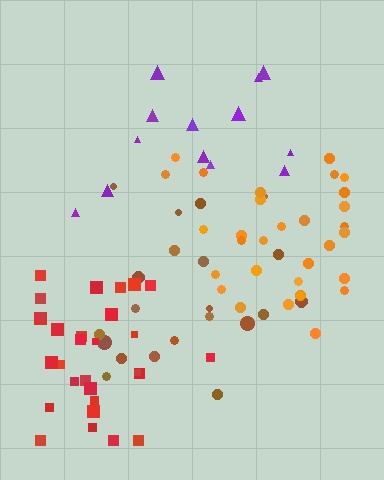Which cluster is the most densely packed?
Red.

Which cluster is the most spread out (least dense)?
Purple.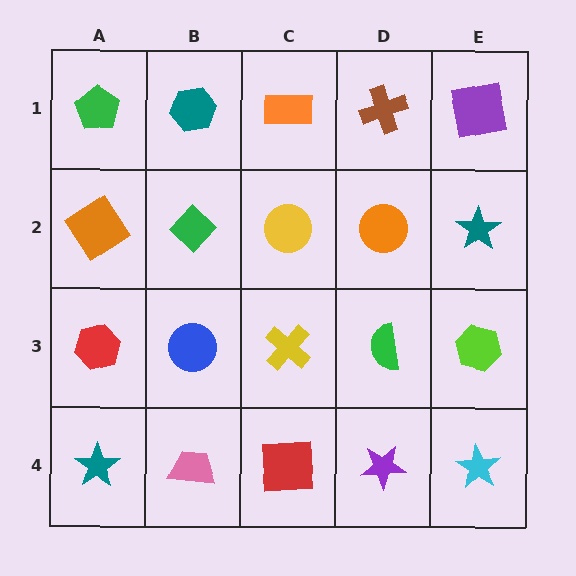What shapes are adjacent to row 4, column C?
A yellow cross (row 3, column C), a pink trapezoid (row 4, column B), a purple star (row 4, column D).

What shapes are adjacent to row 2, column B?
A teal hexagon (row 1, column B), a blue circle (row 3, column B), an orange diamond (row 2, column A), a yellow circle (row 2, column C).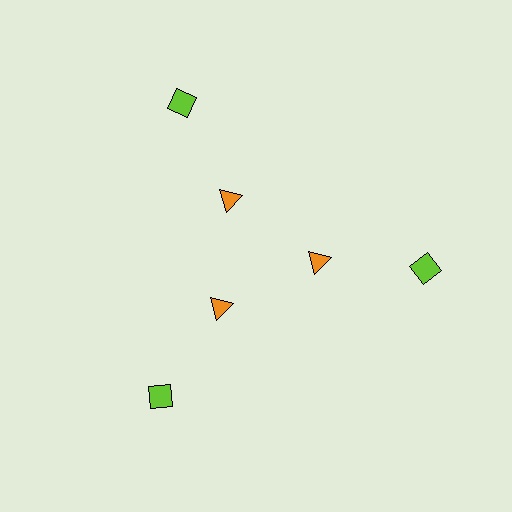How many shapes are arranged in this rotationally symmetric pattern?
There are 6 shapes, arranged in 3 groups of 2.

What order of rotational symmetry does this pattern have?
This pattern has 3-fold rotational symmetry.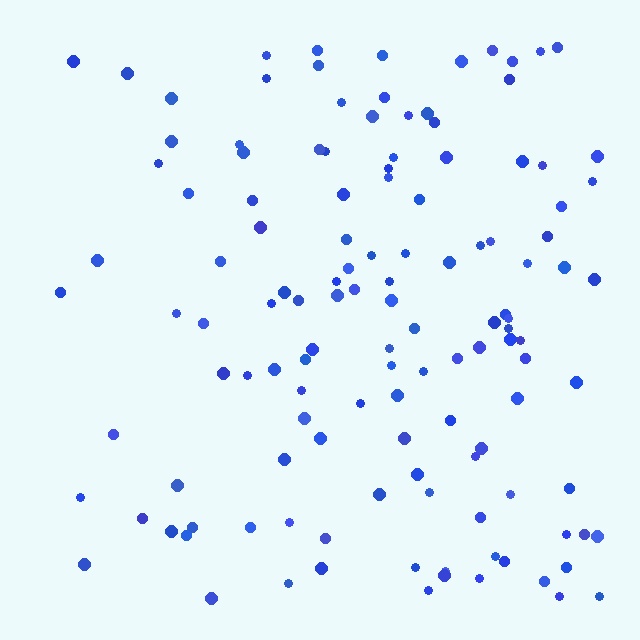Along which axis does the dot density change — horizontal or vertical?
Horizontal.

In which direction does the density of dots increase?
From left to right, with the right side densest.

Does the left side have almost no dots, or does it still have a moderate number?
Still a moderate number, just noticeably fewer than the right.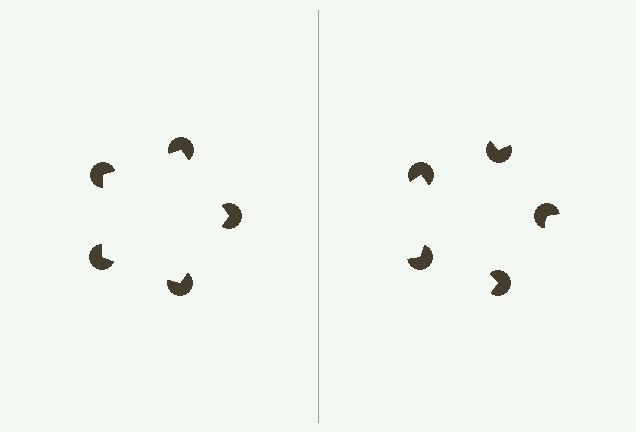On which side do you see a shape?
An illusory pentagon appears on the left side. On the right side the wedge cuts are rotated, so no coherent shape forms.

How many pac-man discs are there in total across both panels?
10 — 5 on each side.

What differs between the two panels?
The pac-man discs are positioned identically on both sides; only the wedge orientations differ. On the left they align to a pentagon; on the right they are misaligned.